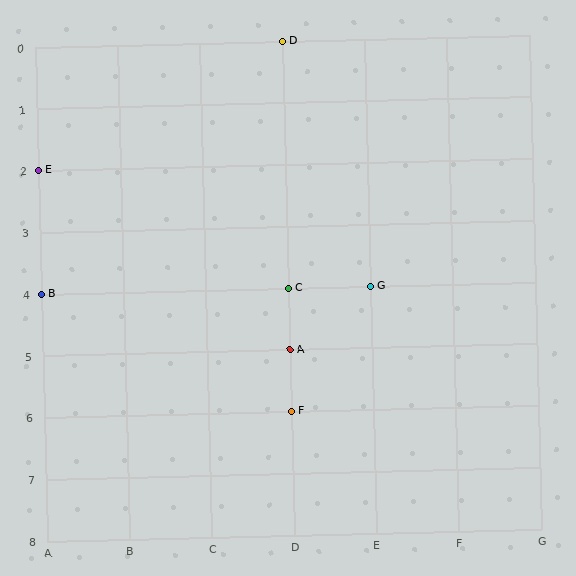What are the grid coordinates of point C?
Point C is at grid coordinates (D, 4).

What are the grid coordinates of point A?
Point A is at grid coordinates (D, 5).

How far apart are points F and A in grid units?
Points F and A are 1 row apart.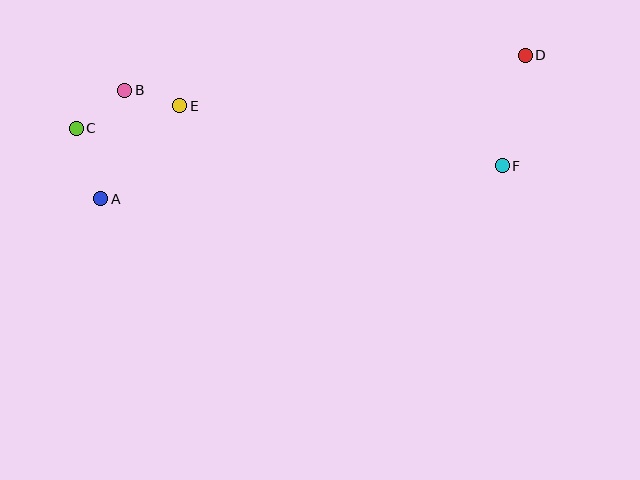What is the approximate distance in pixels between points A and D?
The distance between A and D is approximately 448 pixels.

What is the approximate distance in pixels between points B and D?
The distance between B and D is approximately 402 pixels.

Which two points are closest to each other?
Points B and E are closest to each other.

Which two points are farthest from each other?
Points C and D are farthest from each other.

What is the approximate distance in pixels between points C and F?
The distance between C and F is approximately 428 pixels.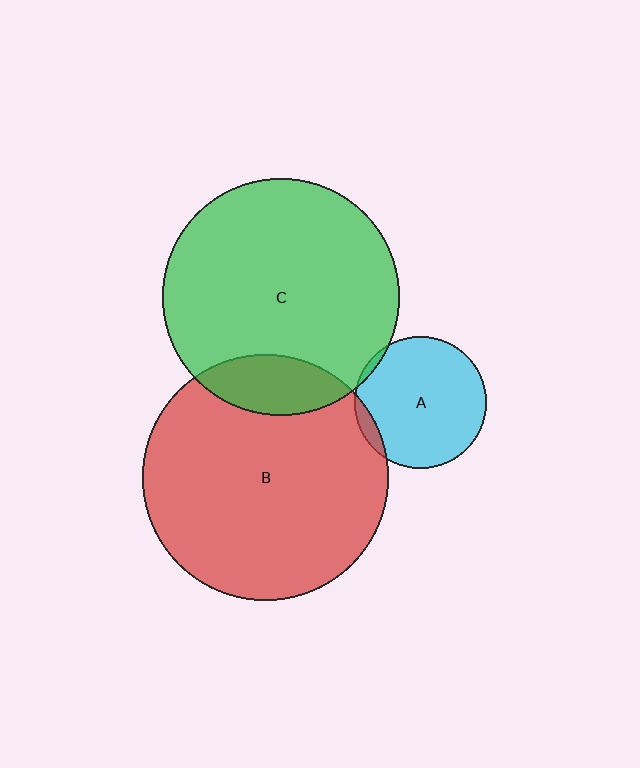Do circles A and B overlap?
Yes.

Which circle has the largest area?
Circle B (red).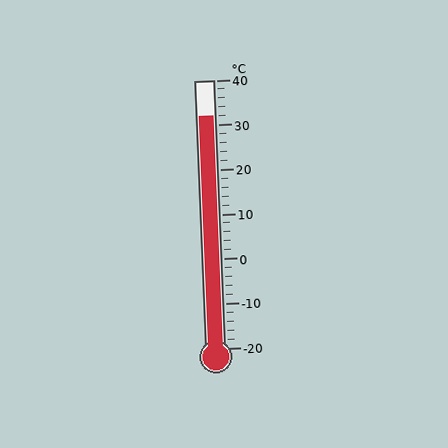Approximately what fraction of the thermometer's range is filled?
The thermometer is filled to approximately 85% of its range.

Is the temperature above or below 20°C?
The temperature is above 20°C.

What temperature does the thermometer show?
The thermometer shows approximately 32°C.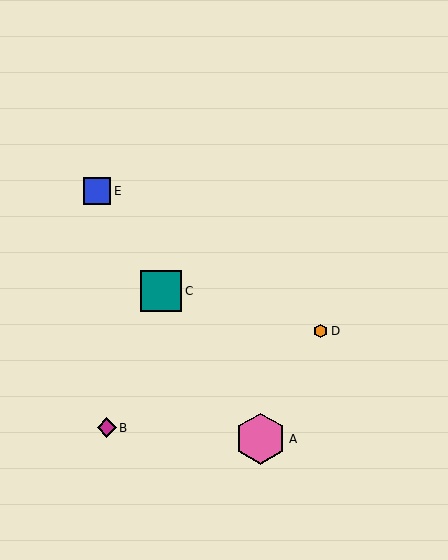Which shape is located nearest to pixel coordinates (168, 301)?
The teal square (labeled C) at (161, 291) is nearest to that location.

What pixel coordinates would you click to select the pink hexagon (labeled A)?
Click at (260, 439) to select the pink hexagon A.